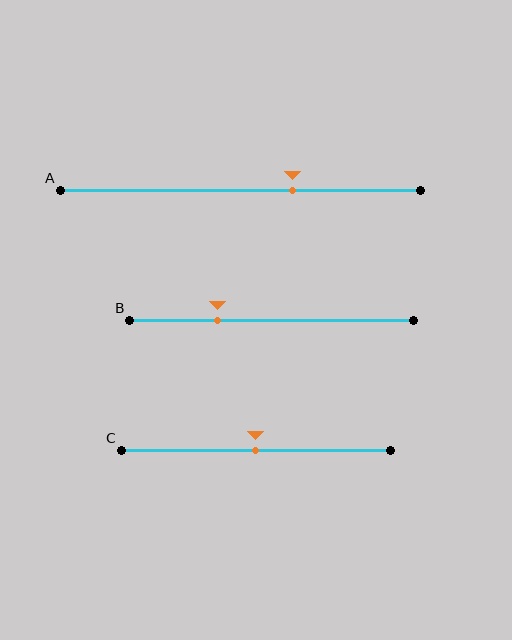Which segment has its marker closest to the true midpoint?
Segment C has its marker closest to the true midpoint.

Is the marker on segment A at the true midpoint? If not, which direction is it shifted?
No, the marker on segment A is shifted to the right by about 15% of the segment length.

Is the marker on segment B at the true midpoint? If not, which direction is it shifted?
No, the marker on segment B is shifted to the left by about 19% of the segment length.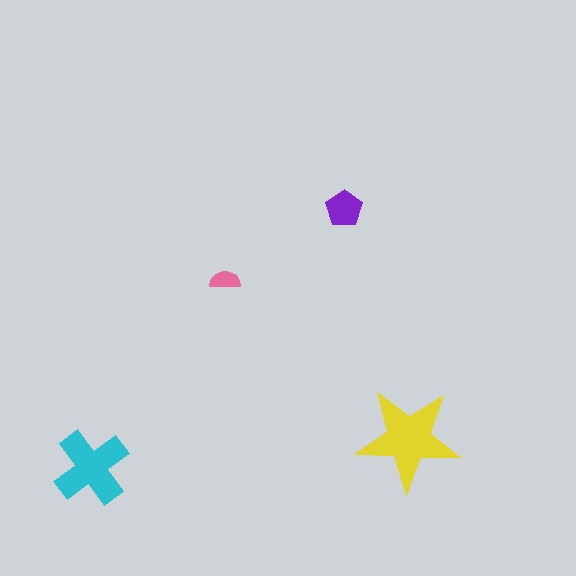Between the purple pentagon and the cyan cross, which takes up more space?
The cyan cross.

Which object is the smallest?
The pink semicircle.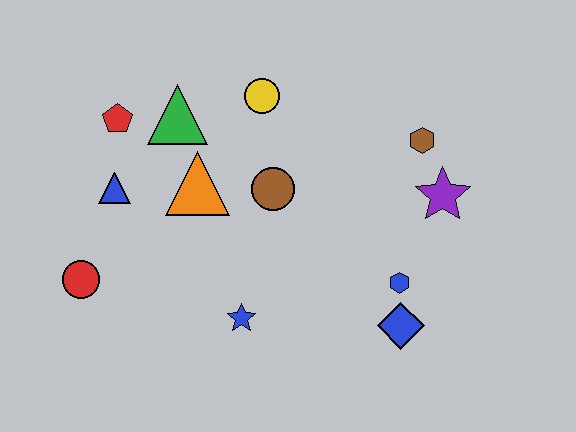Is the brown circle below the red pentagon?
Yes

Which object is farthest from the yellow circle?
The blue diamond is farthest from the yellow circle.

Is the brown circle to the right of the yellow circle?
Yes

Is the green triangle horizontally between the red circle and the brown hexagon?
Yes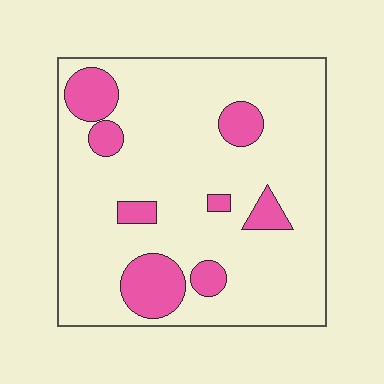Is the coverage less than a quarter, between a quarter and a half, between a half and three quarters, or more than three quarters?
Less than a quarter.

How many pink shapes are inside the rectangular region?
8.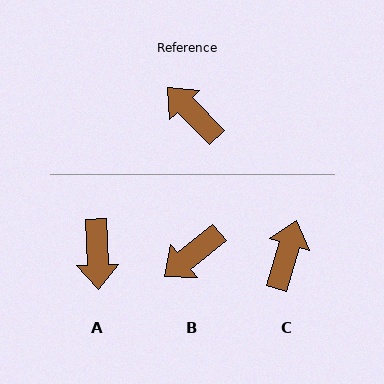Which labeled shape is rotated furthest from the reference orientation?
A, about 137 degrees away.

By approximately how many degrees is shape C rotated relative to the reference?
Approximately 62 degrees clockwise.